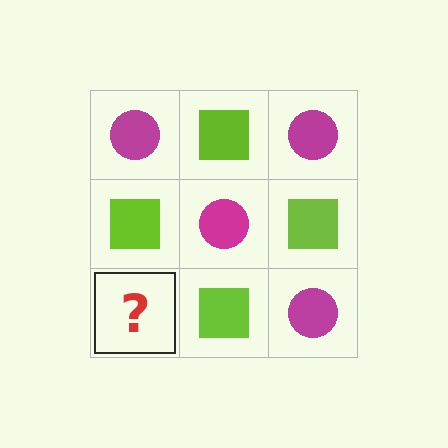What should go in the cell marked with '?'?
The missing cell should contain a magenta circle.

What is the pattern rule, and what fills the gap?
The rule is that it alternates magenta circle and lime square in a checkerboard pattern. The gap should be filled with a magenta circle.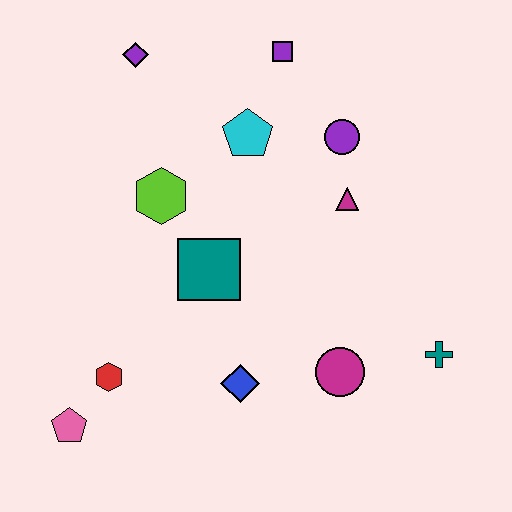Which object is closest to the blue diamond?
The magenta circle is closest to the blue diamond.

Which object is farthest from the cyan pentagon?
The pink pentagon is farthest from the cyan pentagon.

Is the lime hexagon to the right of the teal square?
No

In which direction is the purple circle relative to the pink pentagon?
The purple circle is above the pink pentagon.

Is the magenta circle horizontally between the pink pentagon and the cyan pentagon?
No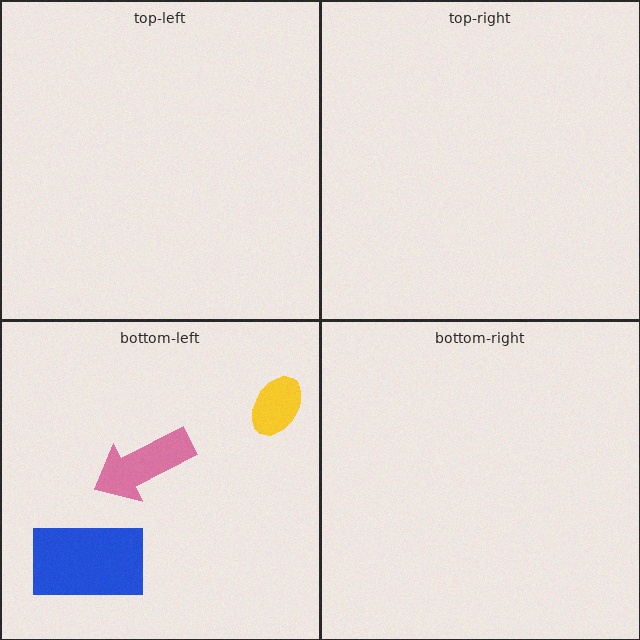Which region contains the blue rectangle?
The bottom-left region.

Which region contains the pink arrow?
The bottom-left region.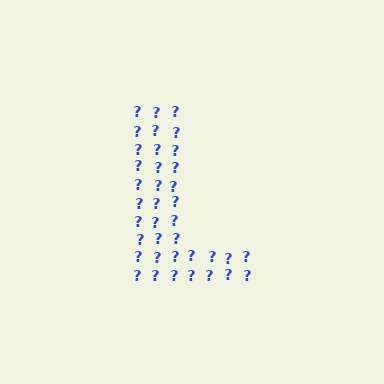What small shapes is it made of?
It is made of small question marks.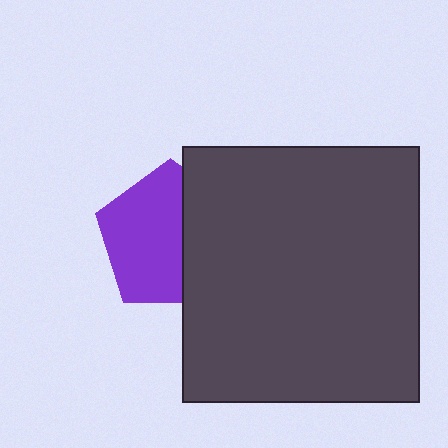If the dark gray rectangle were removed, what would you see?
You would see the complete purple pentagon.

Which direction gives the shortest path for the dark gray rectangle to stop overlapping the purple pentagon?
Moving right gives the shortest separation.